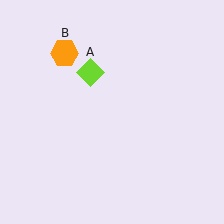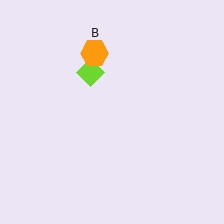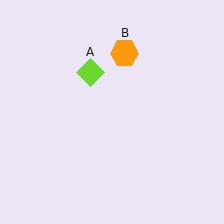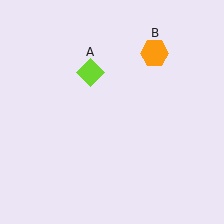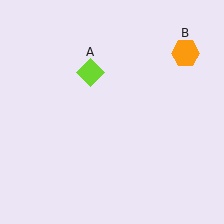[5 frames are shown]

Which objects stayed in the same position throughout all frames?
Lime diamond (object A) remained stationary.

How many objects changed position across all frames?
1 object changed position: orange hexagon (object B).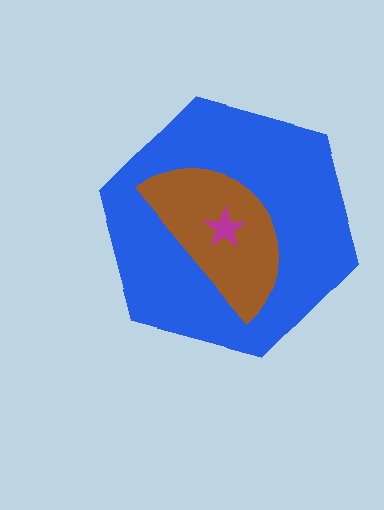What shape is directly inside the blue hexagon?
The brown semicircle.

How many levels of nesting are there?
3.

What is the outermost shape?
The blue hexagon.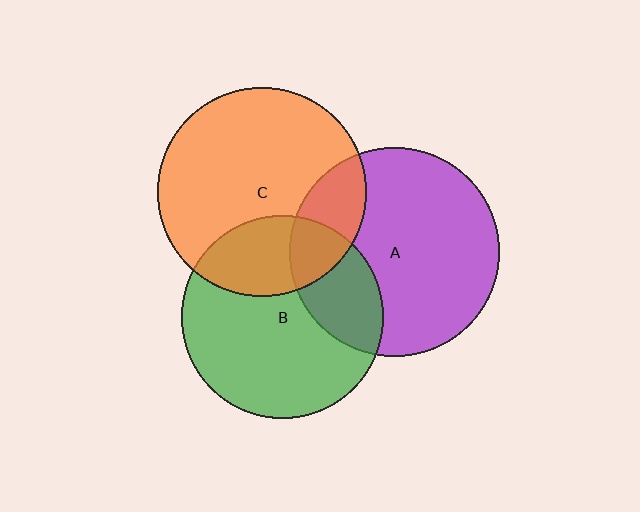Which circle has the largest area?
Circle C (orange).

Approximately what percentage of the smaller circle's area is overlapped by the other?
Approximately 25%.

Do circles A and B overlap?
Yes.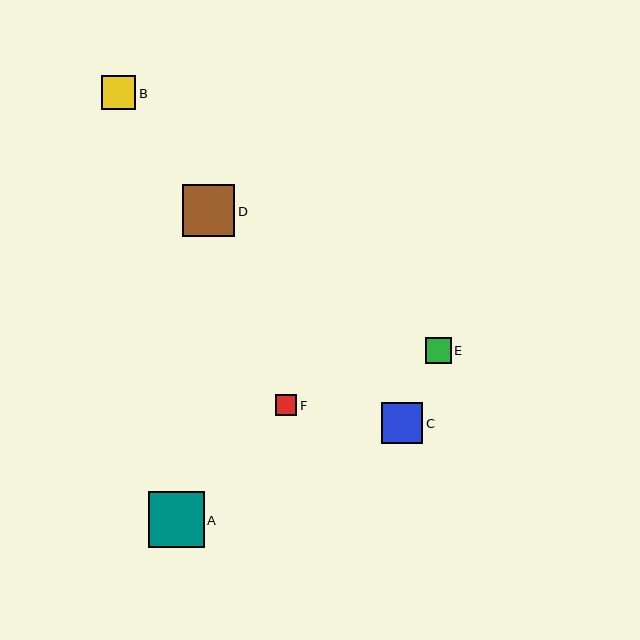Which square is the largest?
Square A is the largest with a size of approximately 56 pixels.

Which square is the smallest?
Square F is the smallest with a size of approximately 21 pixels.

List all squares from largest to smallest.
From largest to smallest: A, D, C, B, E, F.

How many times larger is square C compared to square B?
Square C is approximately 1.2 times the size of square B.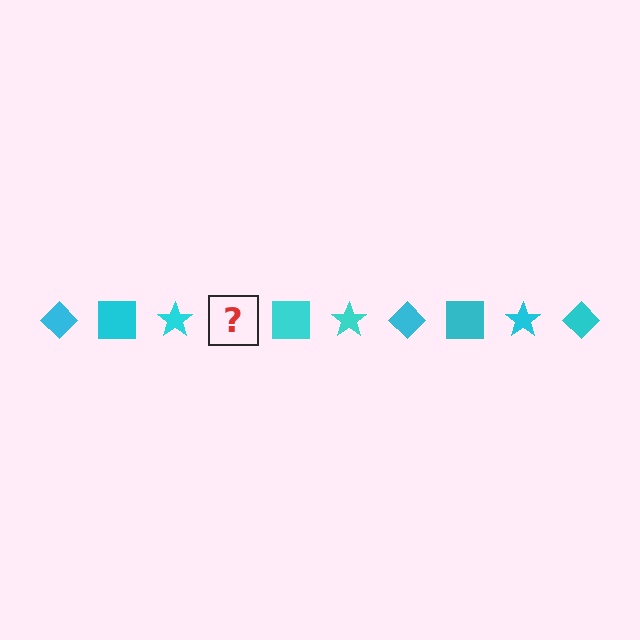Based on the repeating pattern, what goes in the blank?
The blank should be a cyan diamond.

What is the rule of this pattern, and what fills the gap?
The rule is that the pattern cycles through diamond, square, star shapes in cyan. The gap should be filled with a cyan diamond.